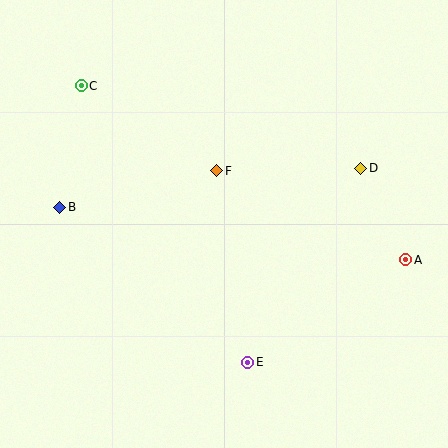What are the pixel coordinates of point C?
Point C is at (81, 86).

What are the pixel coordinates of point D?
Point D is at (361, 168).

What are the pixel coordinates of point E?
Point E is at (248, 362).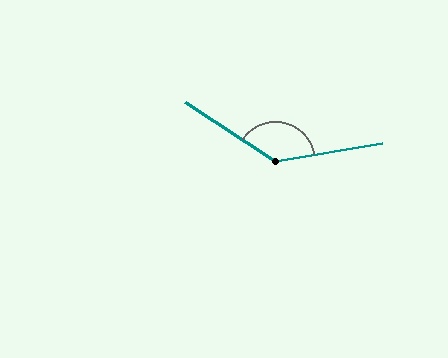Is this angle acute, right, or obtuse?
It is obtuse.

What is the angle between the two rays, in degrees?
Approximately 138 degrees.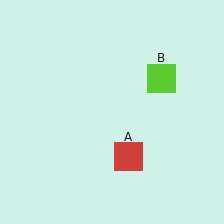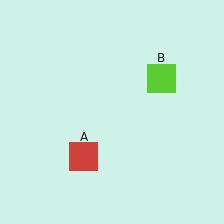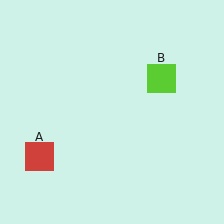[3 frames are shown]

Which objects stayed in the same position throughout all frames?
Lime square (object B) remained stationary.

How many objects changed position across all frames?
1 object changed position: red square (object A).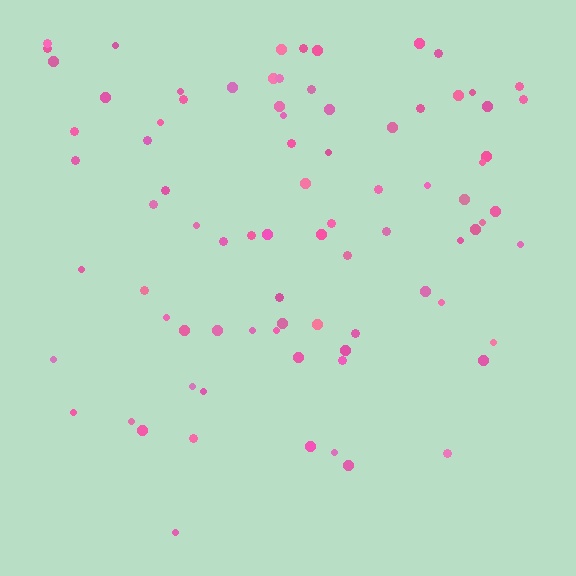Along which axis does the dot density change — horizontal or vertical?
Vertical.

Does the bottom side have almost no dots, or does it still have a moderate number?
Still a moderate number, just noticeably fewer than the top.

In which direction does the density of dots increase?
From bottom to top, with the top side densest.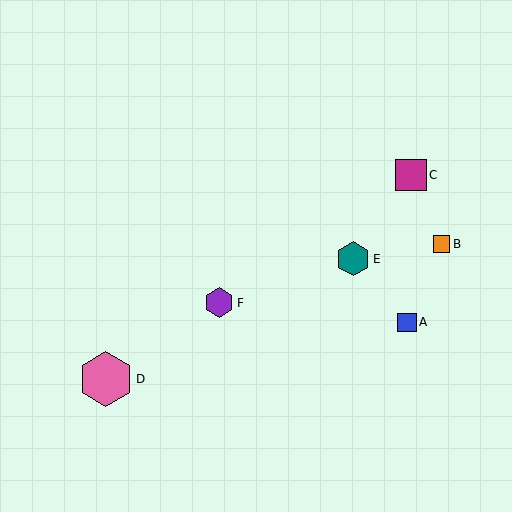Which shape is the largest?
The pink hexagon (labeled D) is the largest.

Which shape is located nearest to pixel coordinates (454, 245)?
The orange square (labeled B) at (442, 244) is nearest to that location.